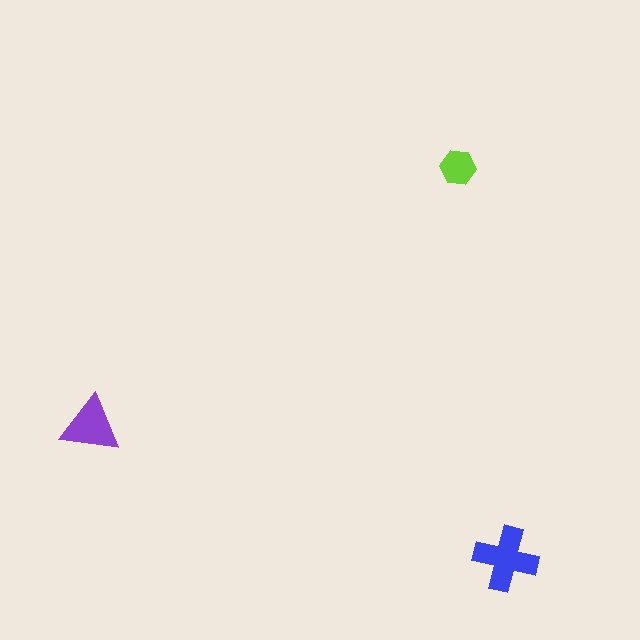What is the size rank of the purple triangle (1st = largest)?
2nd.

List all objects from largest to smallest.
The blue cross, the purple triangle, the lime hexagon.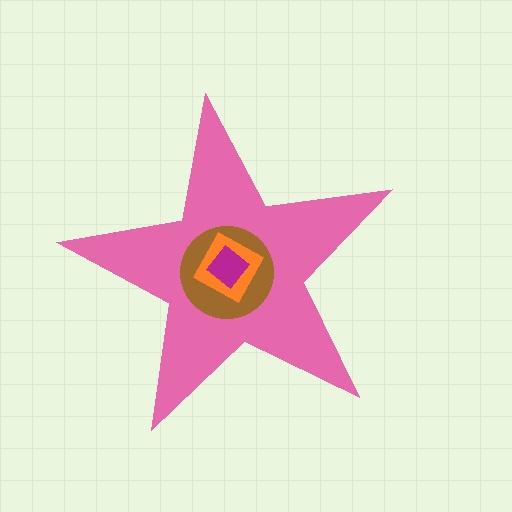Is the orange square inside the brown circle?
Yes.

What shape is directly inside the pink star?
The brown circle.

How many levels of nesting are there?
4.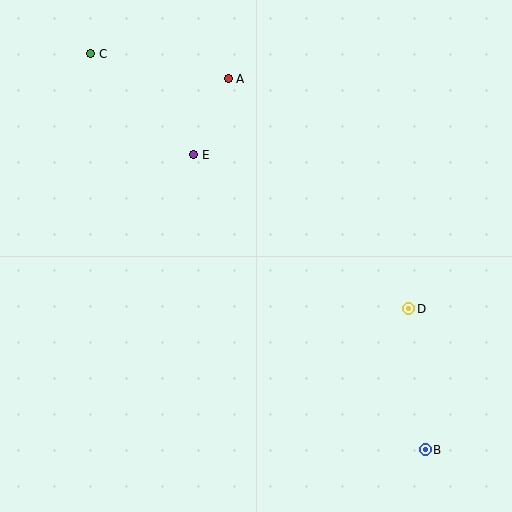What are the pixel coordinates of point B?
Point B is at (425, 450).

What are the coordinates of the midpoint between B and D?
The midpoint between B and D is at (417, 379).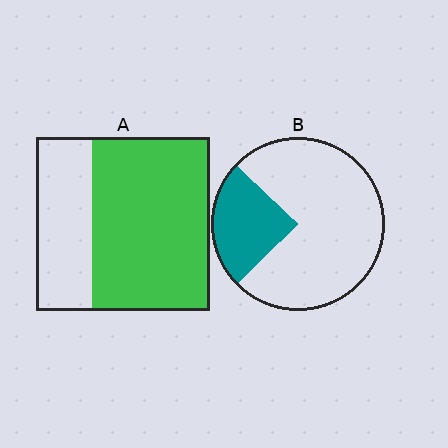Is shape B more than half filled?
No.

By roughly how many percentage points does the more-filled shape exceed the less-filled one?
By roughly 45 percentage points (A over B).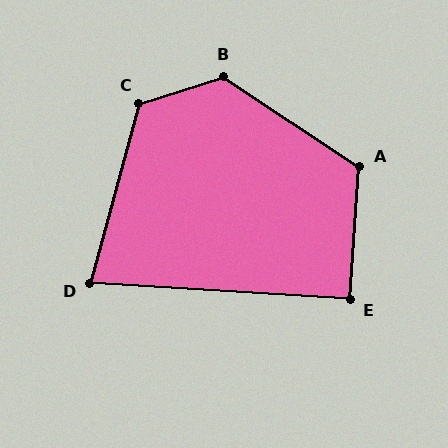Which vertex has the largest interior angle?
B, at approximately 129 degrees.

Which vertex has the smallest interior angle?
D, at approximately 78 degrees.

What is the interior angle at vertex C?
Approximately 123 degrees (obtuse).